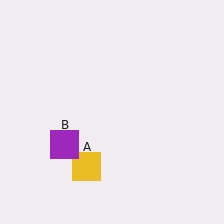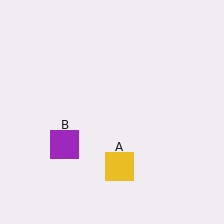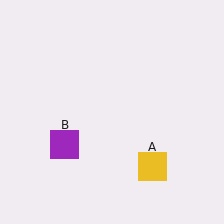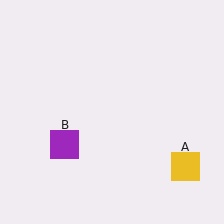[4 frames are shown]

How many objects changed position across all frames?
1 object changed position: yellow square (object A).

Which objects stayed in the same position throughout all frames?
Purple square (object B) remained stationary.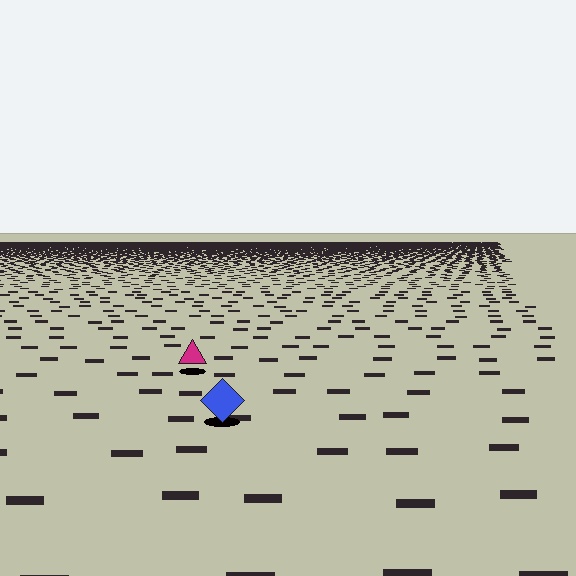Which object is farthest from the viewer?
The magenta triangle is farthest from the viewer. It appears smaller and the ground texture around it is denser.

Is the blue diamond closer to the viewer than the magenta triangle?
Yes. The blue diamond is closer — you can tell from the texture gradient: the ground texture is coarser near it.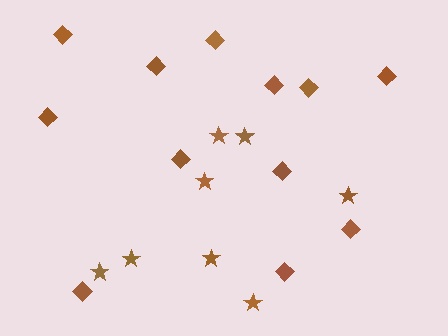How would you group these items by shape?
There are 2 groups: one group of stars (8) and one group of diamonds (12).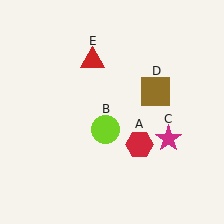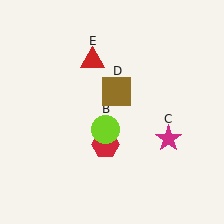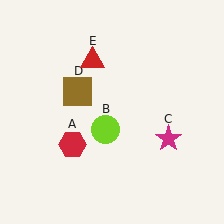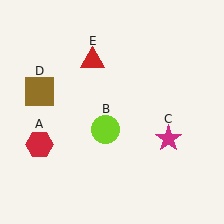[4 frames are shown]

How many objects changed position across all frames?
2 objects changed position: red hexagon (object A), brown square (object D).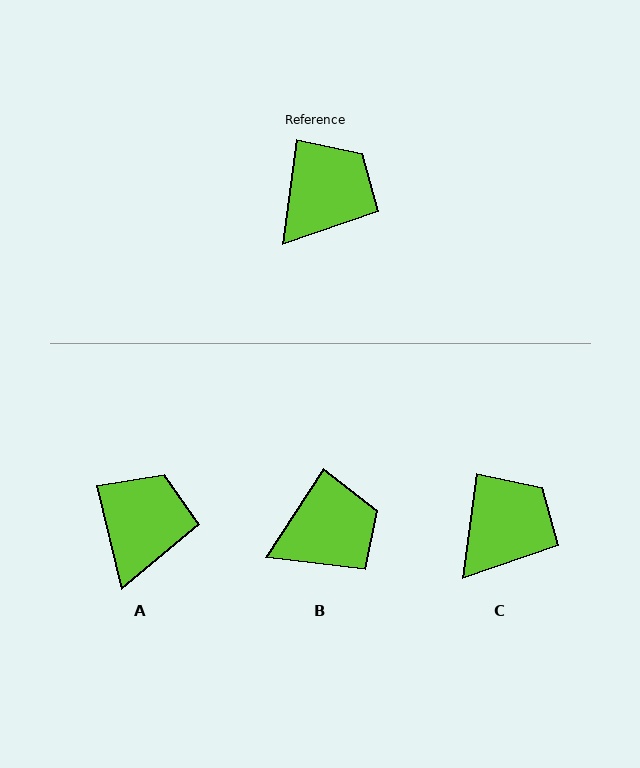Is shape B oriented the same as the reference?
No, it is off by about 26 degrees.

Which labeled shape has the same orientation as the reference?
C.